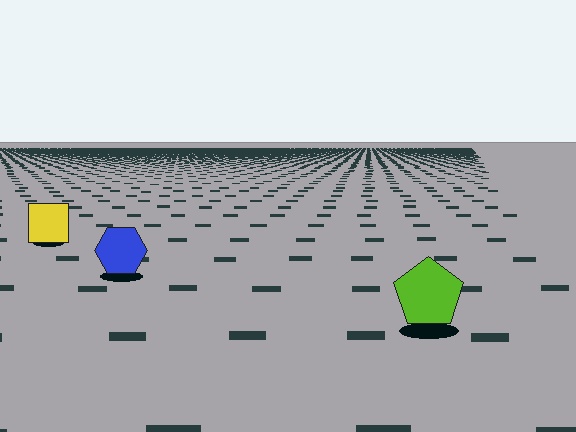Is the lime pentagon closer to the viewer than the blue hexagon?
Yes. The lime pentagon is closer — you can tell from the texture gradient: the ground texture is coarser near it.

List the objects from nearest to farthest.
From nearest to farthest: the lime pentagon, the blue hexagon, the yellow square.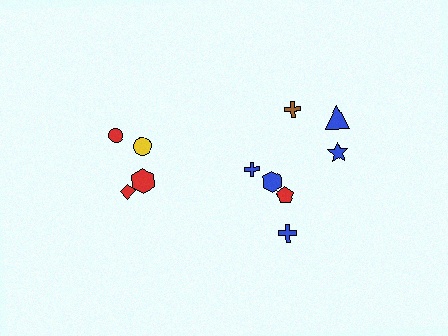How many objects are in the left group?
There are 4 objects.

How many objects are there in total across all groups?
There are 11 objects.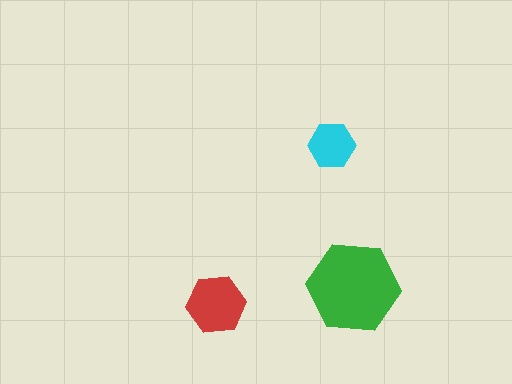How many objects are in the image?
There are 3 objects in the image.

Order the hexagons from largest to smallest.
the green one, the red one, the cyan one.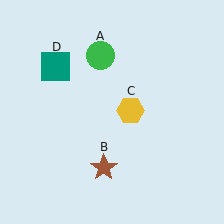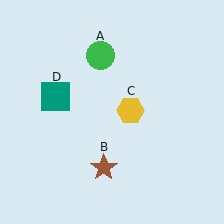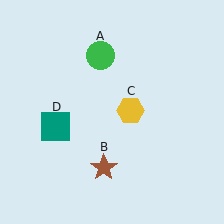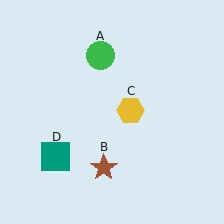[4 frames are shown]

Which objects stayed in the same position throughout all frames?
Green circle (object A) and brown star (object B) and yellow hexagon (object C) remained stationary.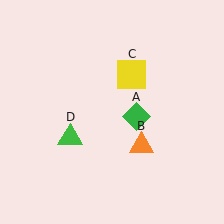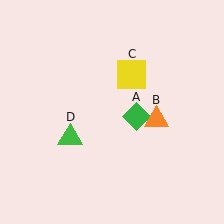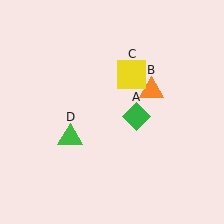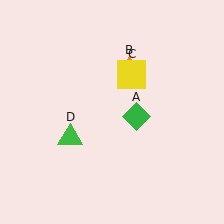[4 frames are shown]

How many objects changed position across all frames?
1 object changed position: orange triangle (object B).